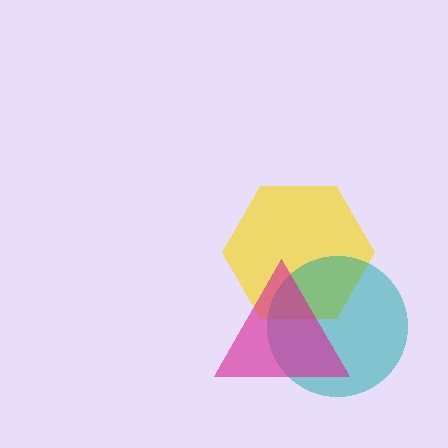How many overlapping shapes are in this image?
There are 3 overlapping shapes in the image.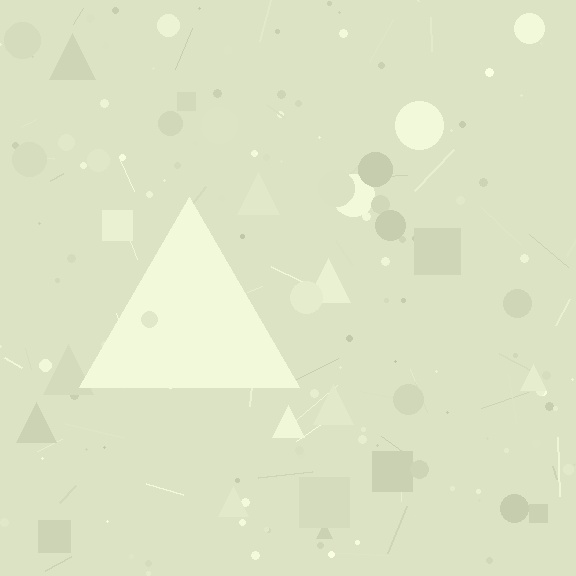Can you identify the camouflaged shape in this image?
The camouflaged shape is a triangle.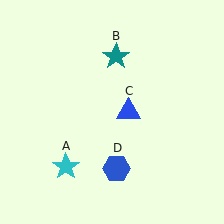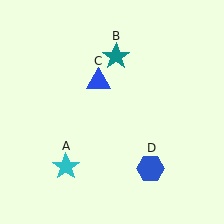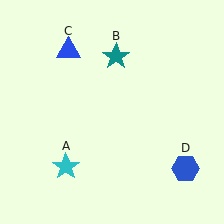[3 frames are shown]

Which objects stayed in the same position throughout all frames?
Cyan star (object A) and teal star (object B) remained stationary.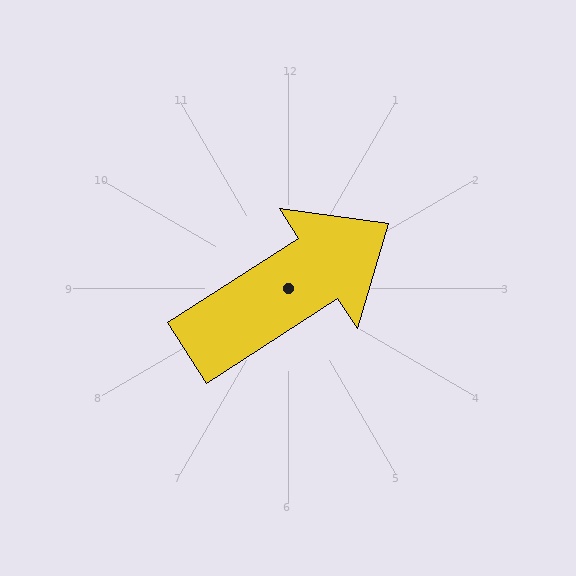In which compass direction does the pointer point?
Northeast.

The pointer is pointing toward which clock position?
Roughly 2 o'clock.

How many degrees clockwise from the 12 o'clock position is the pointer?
Approximately 57 degrees.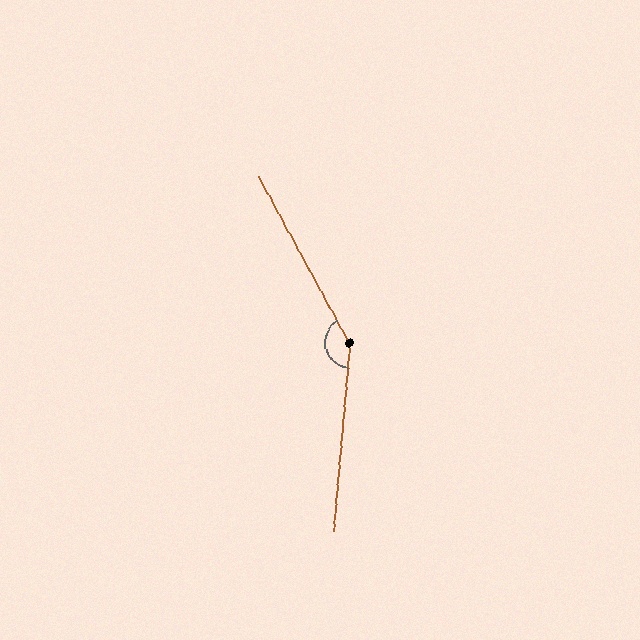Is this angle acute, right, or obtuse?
It is obtuse.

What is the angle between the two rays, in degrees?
Approximately 146 degrees.